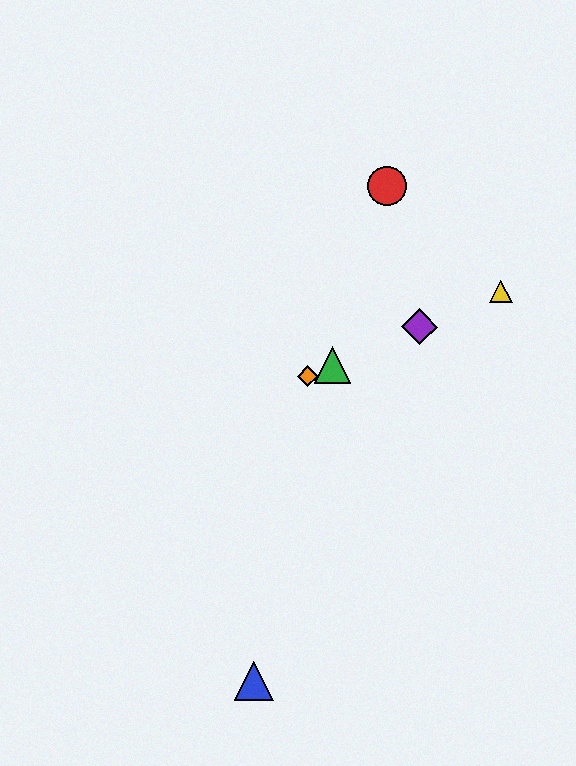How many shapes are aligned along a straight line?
4 shapes (the green triangle, the yellow triangle, the purple diamond, the orange diamond) are aligned along a straight line.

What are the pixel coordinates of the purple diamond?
The purple diamond is at (420, 327).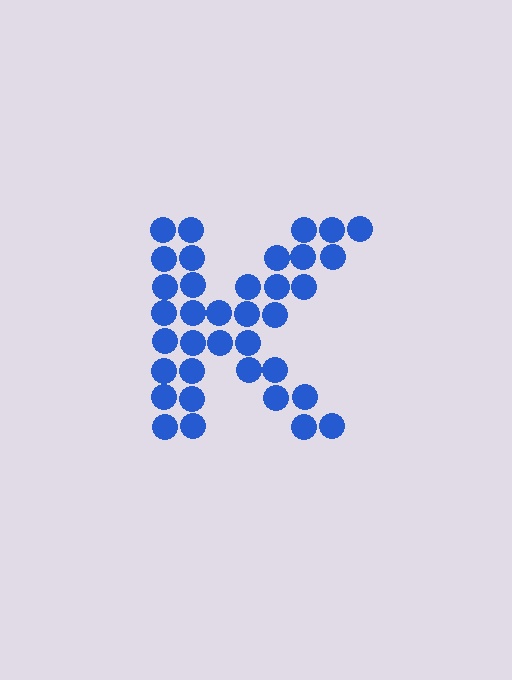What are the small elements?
The small elements are circles.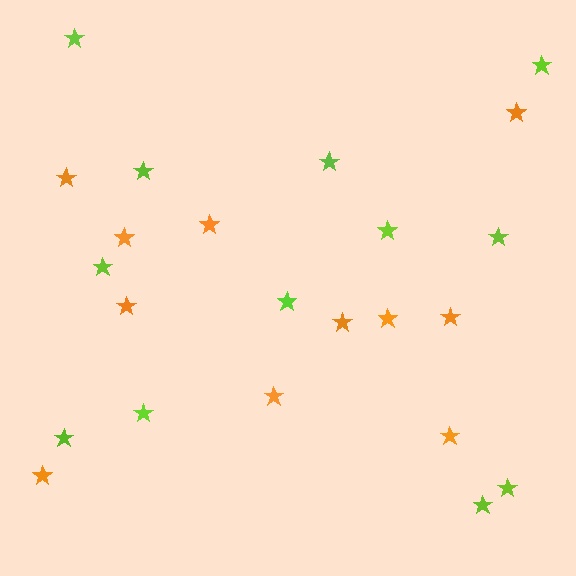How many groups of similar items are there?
There are 2 groups: one group of orange stars (11) and one group of lime stars (12).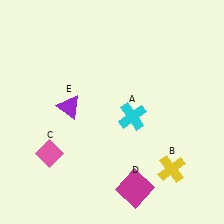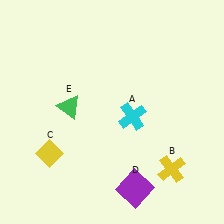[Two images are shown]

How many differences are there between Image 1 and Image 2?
There are 3 differences between the two images.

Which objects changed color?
C changed from pink to yellow. D changed from magenta to purple. E changed from purple to green.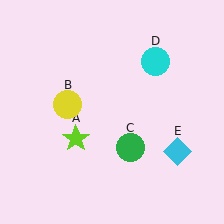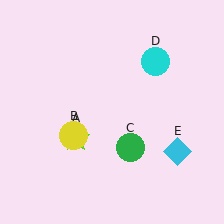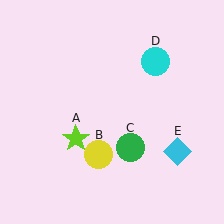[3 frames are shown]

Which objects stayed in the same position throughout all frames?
Lime star (object A) and green circle (object C) and cyan circle (object D) and cyan diamond (object E) remained stationary.